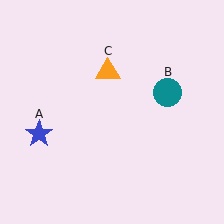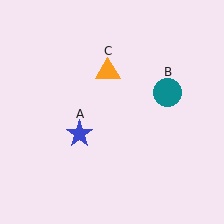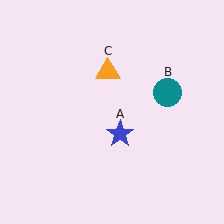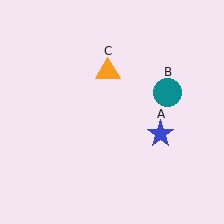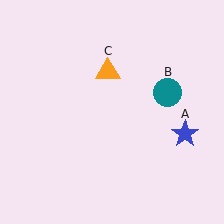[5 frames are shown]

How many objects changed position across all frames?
1 object changed position: blue star (object A).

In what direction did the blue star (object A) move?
The blue star (object A) moved right.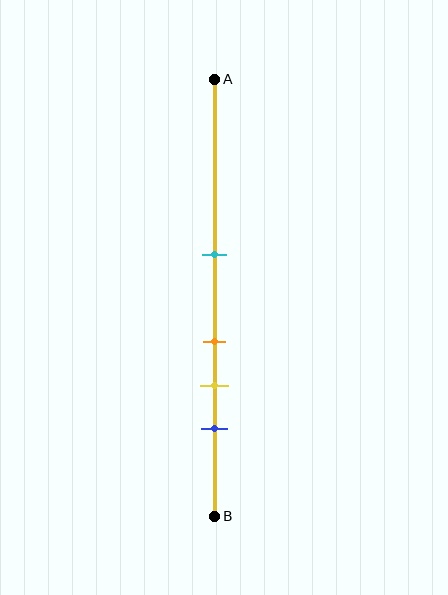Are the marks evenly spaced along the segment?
No, the marks are not evenly spaced.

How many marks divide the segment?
There are 4 marks dividing the segment.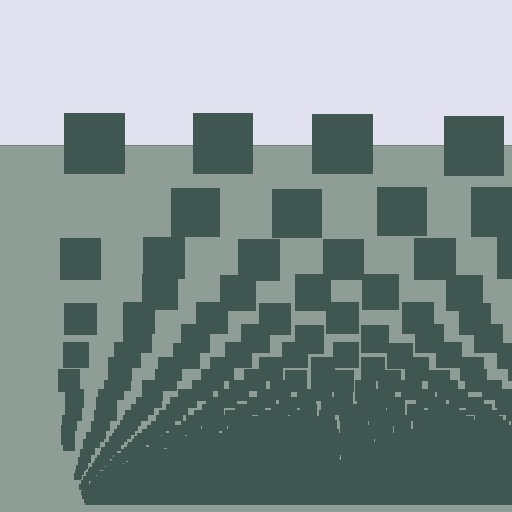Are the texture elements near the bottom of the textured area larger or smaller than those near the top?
Smaller. The gradient is inverted — elements near the bottom are smaller and denser.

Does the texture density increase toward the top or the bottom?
Density increases toward the bottom.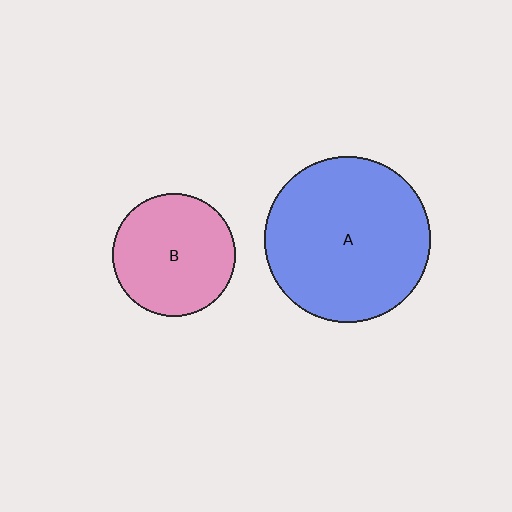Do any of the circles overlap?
No, none of the circles overlap.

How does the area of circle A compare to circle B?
Approximately 1.8 times.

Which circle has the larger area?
Circle A (blue).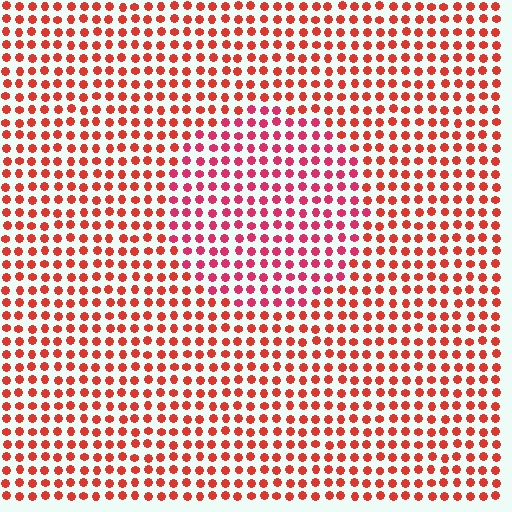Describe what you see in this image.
The image is filled with small red elements in a uniform arrangement. A circle-shaped region is visible where the elements are tinted to a slightly different hue, forming a subtle color boundary.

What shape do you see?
I see a circle.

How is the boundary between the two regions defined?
The boundary is defined purely by a slight shift in hue (about 24 degrees). Spacing, size, and orientation are identical on both sides.